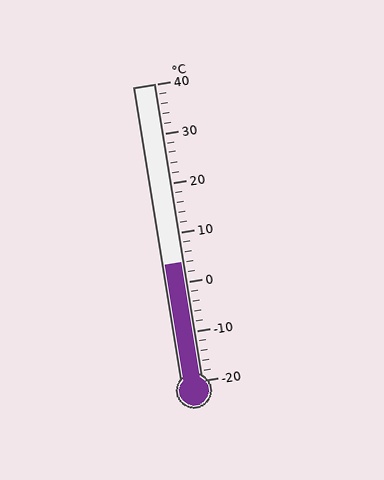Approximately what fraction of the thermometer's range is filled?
The thermometer is filled to approximately 40% of its range.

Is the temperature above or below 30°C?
The temperature is below 30°C.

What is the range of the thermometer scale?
The thermometer scale ranges from -20°C to 40°C.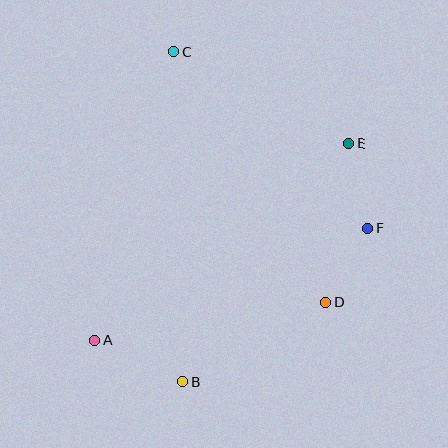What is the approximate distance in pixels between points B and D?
The distance between B and D is approximately 164 pixels.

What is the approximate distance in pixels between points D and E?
The distance between D and E is approximately 160 pixels.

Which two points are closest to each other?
Points D and F are closest to each other.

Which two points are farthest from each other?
Points B and C are farthest from each other.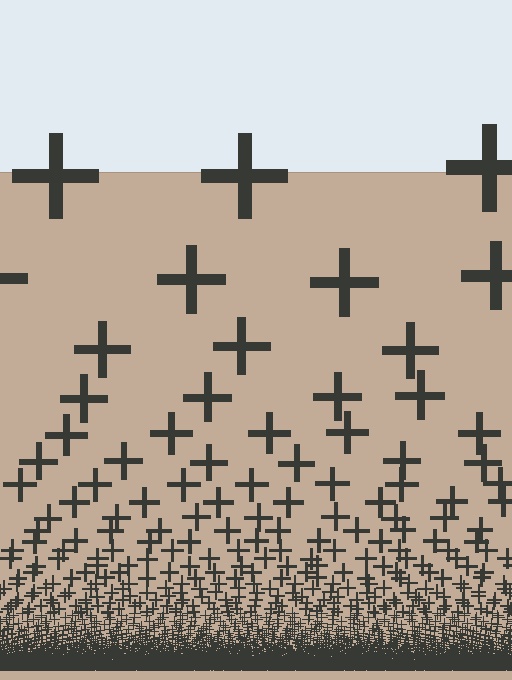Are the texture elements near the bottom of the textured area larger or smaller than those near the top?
Smaller. The gradient is inverted — elements near the bottom are smaller and denser.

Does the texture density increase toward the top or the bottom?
Density increases toward the bottom.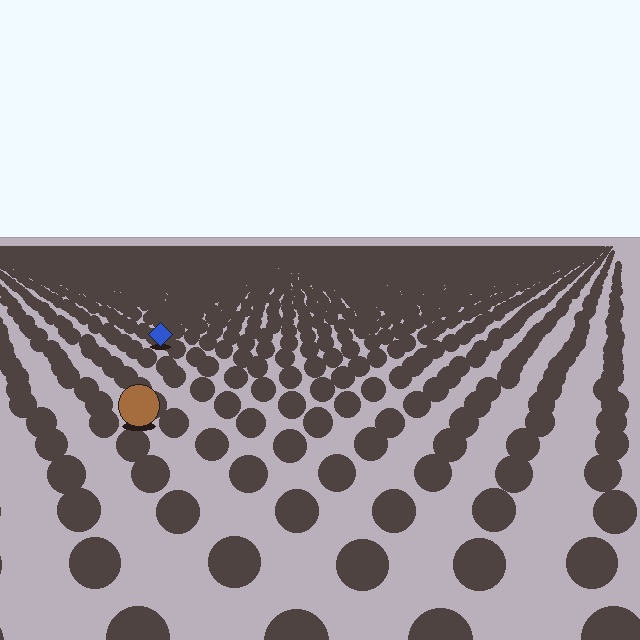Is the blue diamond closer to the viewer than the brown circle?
No. The brown circle is closer — you can tell from the texture gradient: the ground texture is coarser near it.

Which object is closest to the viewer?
The brown circle is closest. The texture marks near it are larger and more spread out.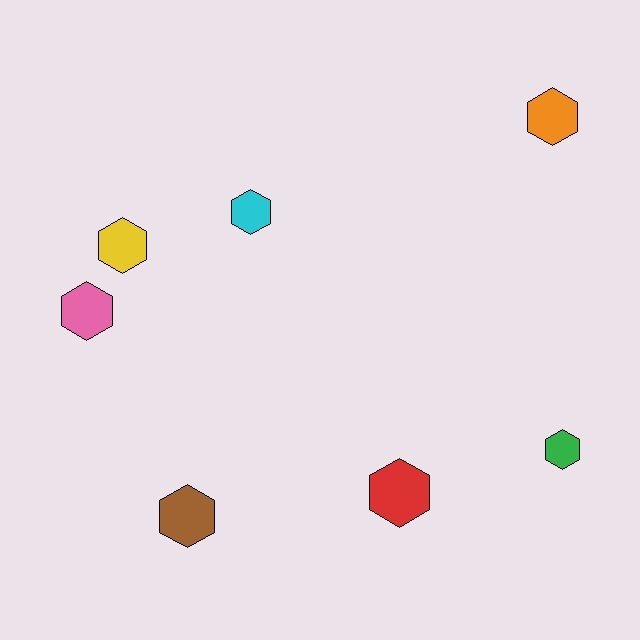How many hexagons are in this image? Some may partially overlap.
There are 7 hexagons.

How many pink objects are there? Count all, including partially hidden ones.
There is 1 pink object.